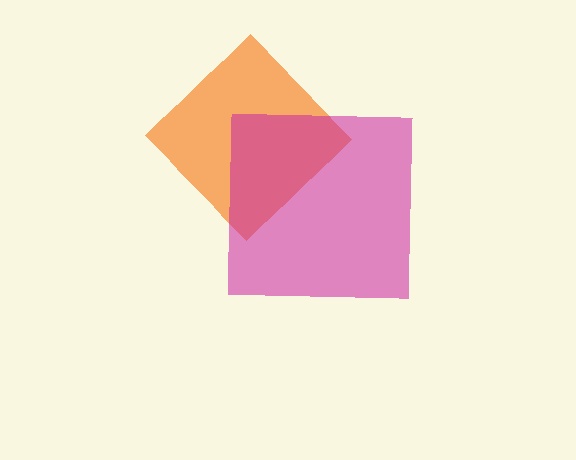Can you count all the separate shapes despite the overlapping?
Yes, there are 2 separate shapes.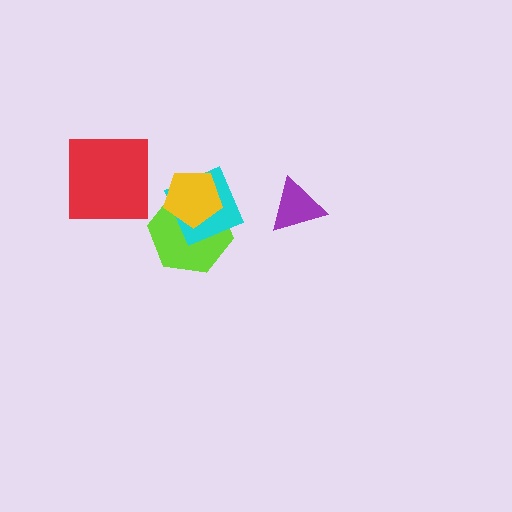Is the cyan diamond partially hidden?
Yes, it is partially covered by another shape.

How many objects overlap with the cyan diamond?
2 objects overlap with the cyan diamond.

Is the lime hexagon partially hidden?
Yes, it is partially covered by another shape.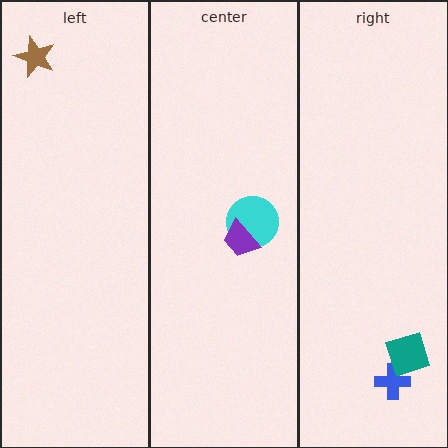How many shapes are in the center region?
2.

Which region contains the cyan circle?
The center region.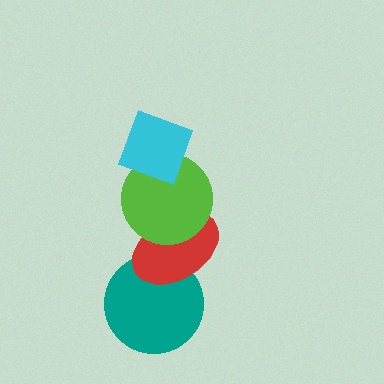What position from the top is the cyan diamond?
The cyan diamond is 1st from the top.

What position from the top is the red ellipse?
The red ellipse is 3rd from the top.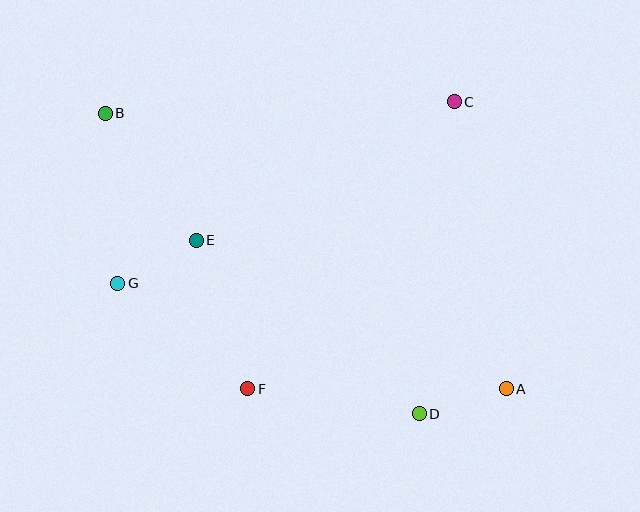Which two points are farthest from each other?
Points A and B are farthest from each other.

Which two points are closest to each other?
Points E and G are closest to each other.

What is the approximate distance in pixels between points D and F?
The distance between D and F is approximately 173 pixels.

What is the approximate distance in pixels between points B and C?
The distance between B and C is approximately 349 pixels.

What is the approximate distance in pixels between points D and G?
The distance between D and G is approximately 328 pixels.